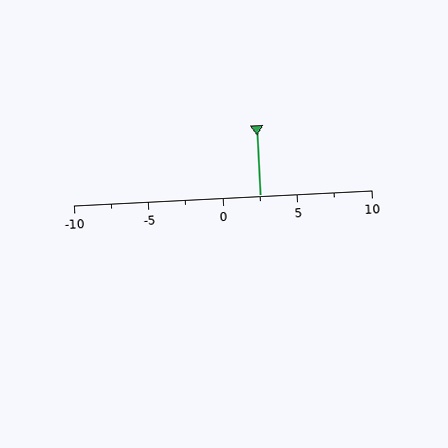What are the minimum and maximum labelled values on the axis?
The axis runs from -10 to 10.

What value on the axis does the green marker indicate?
The marker indicates approximately 2.5.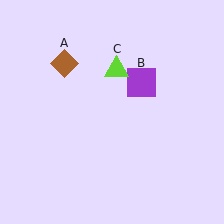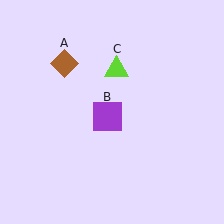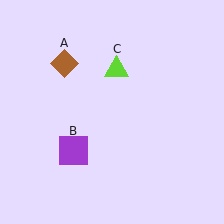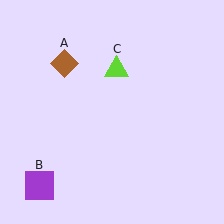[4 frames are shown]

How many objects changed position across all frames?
1 object changed position: purple square (object B).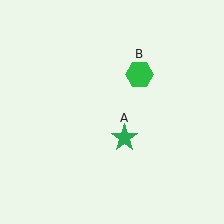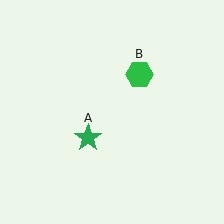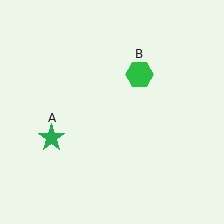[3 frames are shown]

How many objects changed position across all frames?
1 object changed position: green star (object A).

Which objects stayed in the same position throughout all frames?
Green hexagon (object B) remained stationary.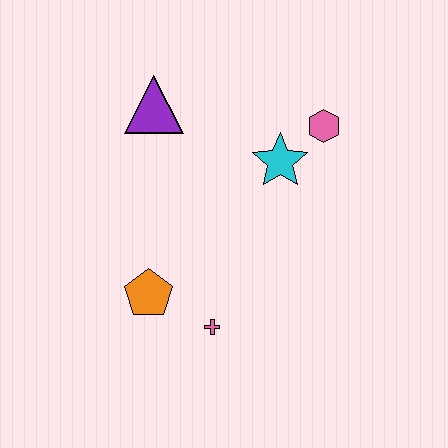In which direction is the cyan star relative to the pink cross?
The cyan star is above the pink cross.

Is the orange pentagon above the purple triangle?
No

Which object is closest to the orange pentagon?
The pink cross is closest to the orange pentagon.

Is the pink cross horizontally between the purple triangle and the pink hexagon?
Yes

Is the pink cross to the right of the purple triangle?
Yes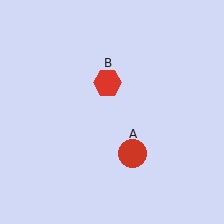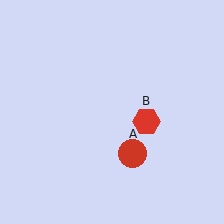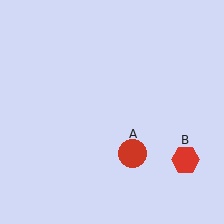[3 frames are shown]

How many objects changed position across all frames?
1 object changed position: red hexagon (object B).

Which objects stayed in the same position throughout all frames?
Red circle (object A) remained stationary.